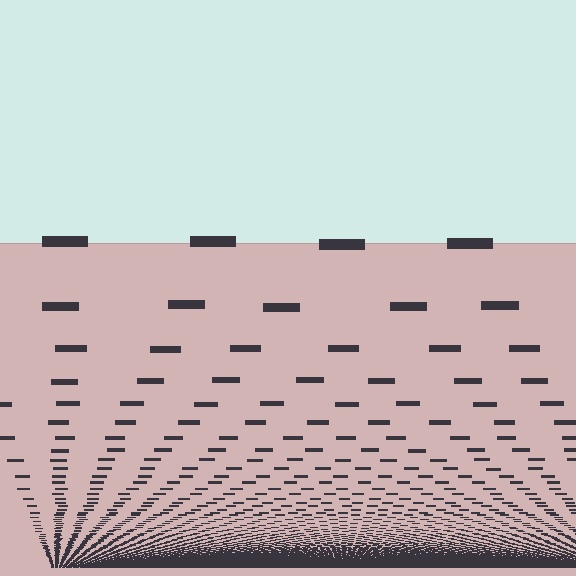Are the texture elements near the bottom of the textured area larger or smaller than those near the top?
Smaller. The gradient is inverted — elements near the bottom are smaller and denser.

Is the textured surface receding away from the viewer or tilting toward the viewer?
The surface appears to tilt toward the viewer. Texture elements get larger and sparser toward the top.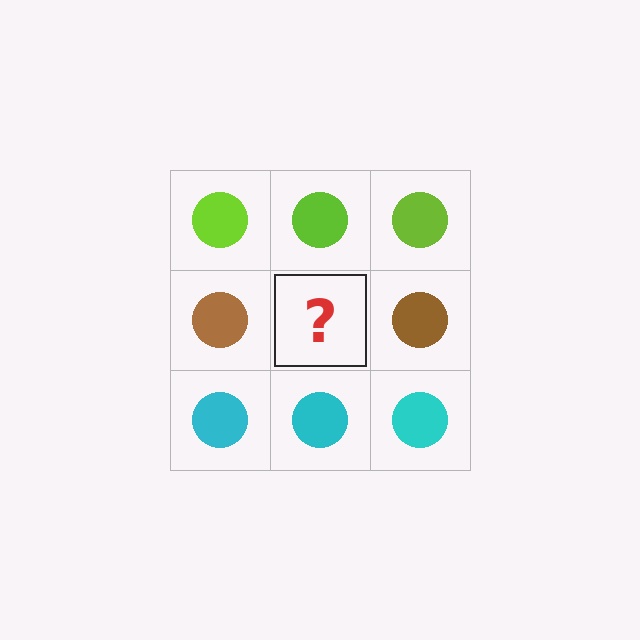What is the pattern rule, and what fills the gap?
The rule is that each row has a consistent color. The gap should be filled with a brown circle.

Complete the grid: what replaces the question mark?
The question mark should be replaced with a brown circle.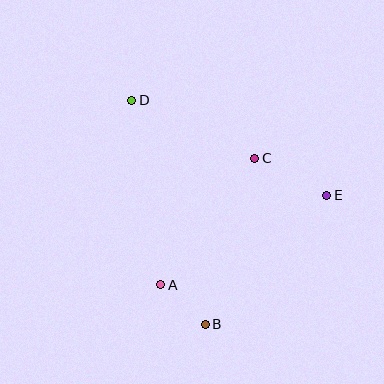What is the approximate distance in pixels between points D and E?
The distance between D and E is approximately 217 pixels.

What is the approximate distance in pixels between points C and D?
The distance between C and D is approximately 136 pixels.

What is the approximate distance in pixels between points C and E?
The distance between C and E is approximately 80 pixels.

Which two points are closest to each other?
Points A and B are closest to each other.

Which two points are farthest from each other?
Points B and D are farthest from each other.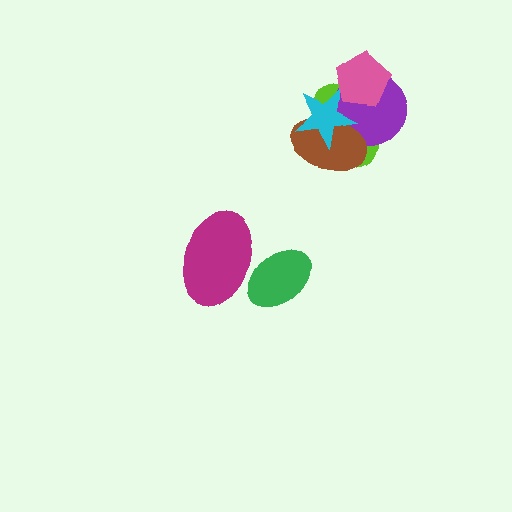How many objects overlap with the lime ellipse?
4 objects overlap with the lime ellipse.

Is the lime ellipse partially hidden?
Yes, it is partially covered by another shape.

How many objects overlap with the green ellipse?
1 object overlaps with the green ellipse.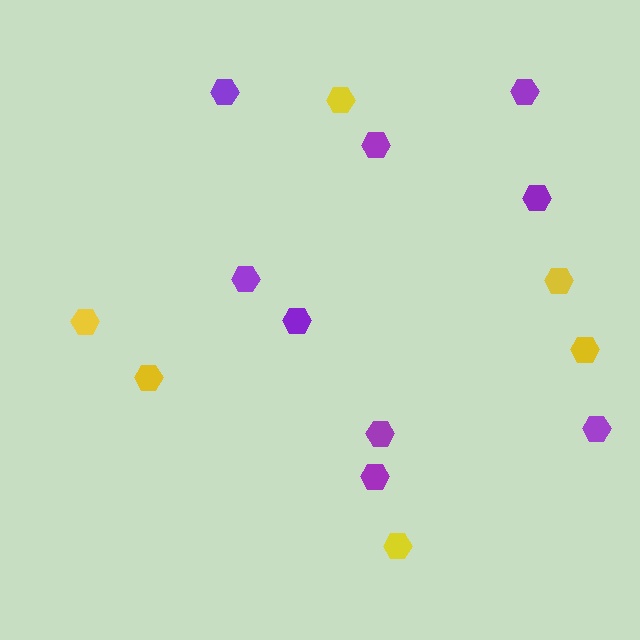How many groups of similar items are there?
There are 2 groups: one group of purple hexagons (9) and one group of yellow hexagons (6).